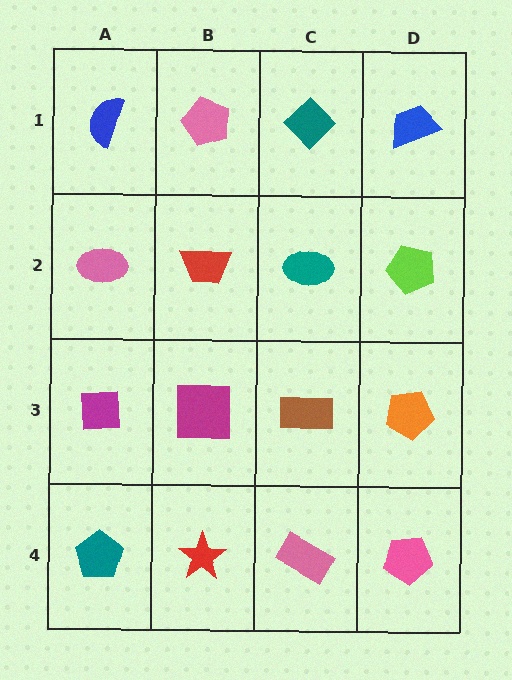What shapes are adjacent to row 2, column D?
A blue trapezoid (row 1, column D), an orange pentagon (row 3, column D), a teal ellipse (row 2, column C).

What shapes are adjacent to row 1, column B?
A red trapezoid (row 2, column B), a blue semicircle (row 1, column A), a teal diamond (row 1, column C).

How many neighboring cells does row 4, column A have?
2.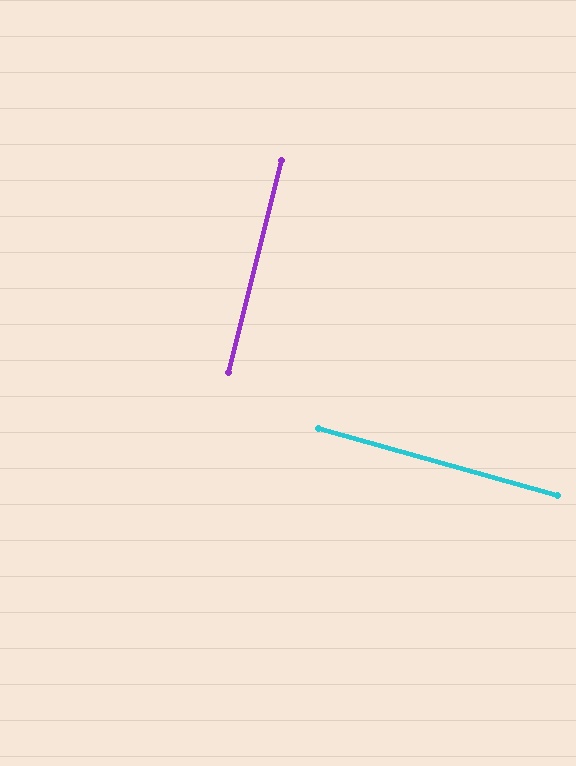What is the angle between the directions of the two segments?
Approximately 88 degrees.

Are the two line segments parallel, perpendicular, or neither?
Perpendicular — they meet at approximately 88°.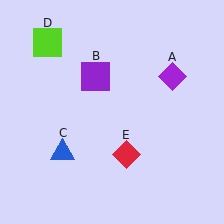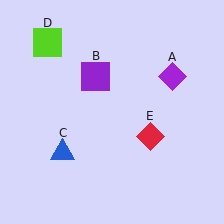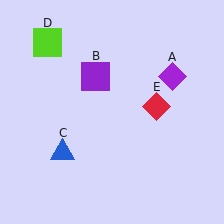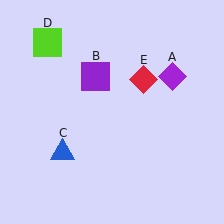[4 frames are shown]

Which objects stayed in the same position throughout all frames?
Purple diamond (object A) and purple square (object B) and blue triangle (object C) and lime square (object D) remained stationary.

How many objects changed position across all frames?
1 object changed position: red diamond (object E).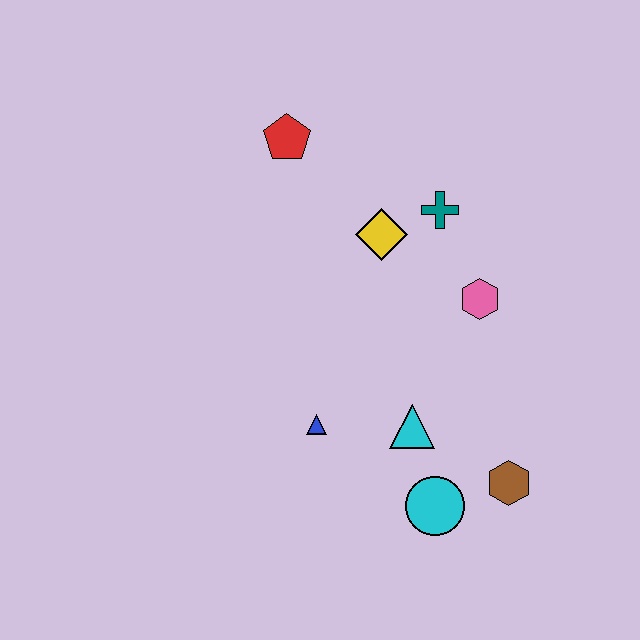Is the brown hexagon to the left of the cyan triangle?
No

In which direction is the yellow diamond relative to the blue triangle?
The yellow diamond is above the blue triangle.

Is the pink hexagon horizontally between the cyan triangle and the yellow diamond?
No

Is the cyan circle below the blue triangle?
Yes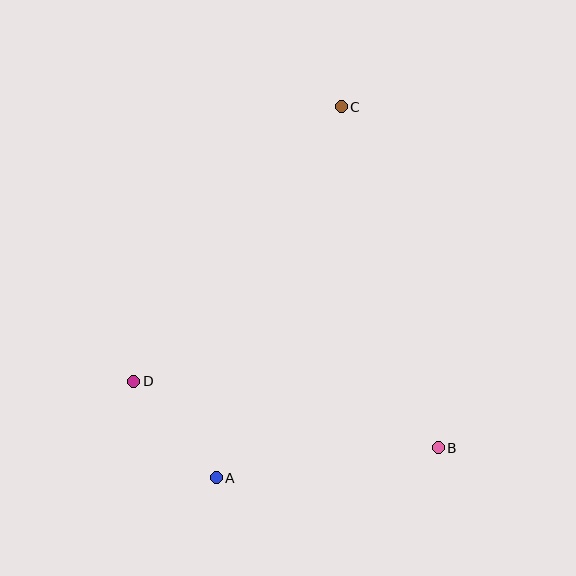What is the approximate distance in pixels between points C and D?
The distance between C and D is approximately 344 pixels.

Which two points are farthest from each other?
Points A and C are farthest from each other.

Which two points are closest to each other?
Points A and D are closest to each other.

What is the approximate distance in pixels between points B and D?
The distance between B and D is approximately 312 pixels.